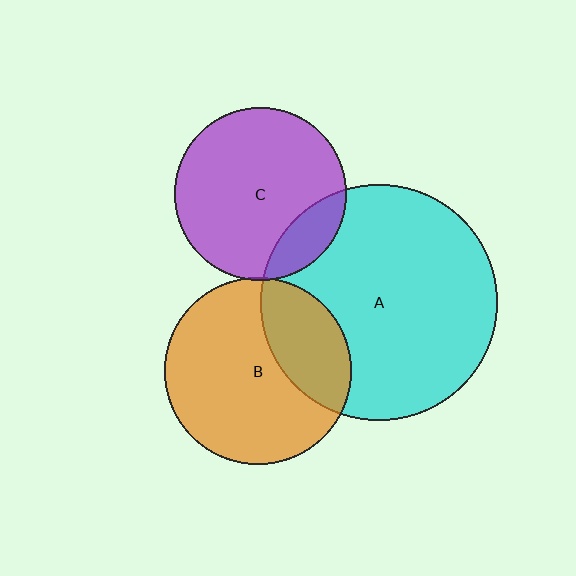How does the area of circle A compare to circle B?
Approximately 1.6 times.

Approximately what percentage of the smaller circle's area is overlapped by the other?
Approximately 5%.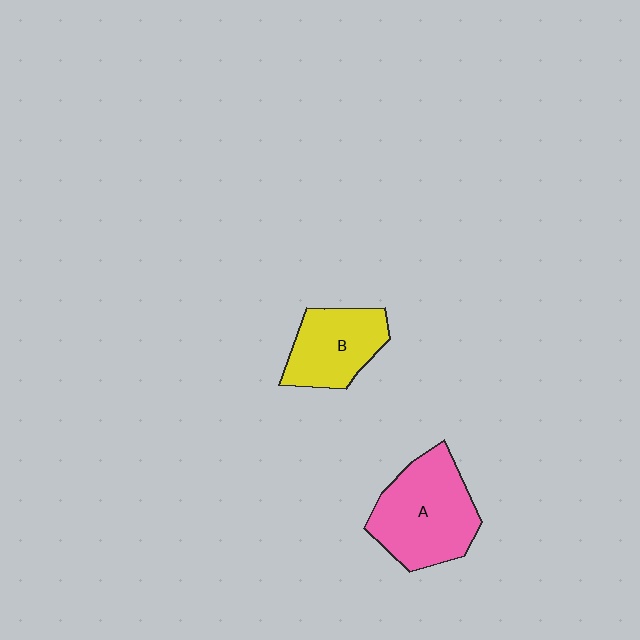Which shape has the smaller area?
Shape B (yellow).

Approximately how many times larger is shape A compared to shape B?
Approximately 1.4 times.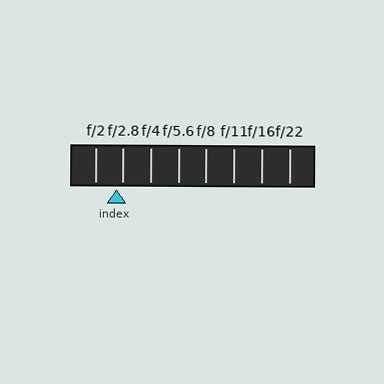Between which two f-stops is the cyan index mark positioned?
The index mark is between f/2 and f/2.8.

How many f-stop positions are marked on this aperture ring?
There are 8 f-stop positions marked.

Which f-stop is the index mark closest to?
The index mark is closest to f/2.8.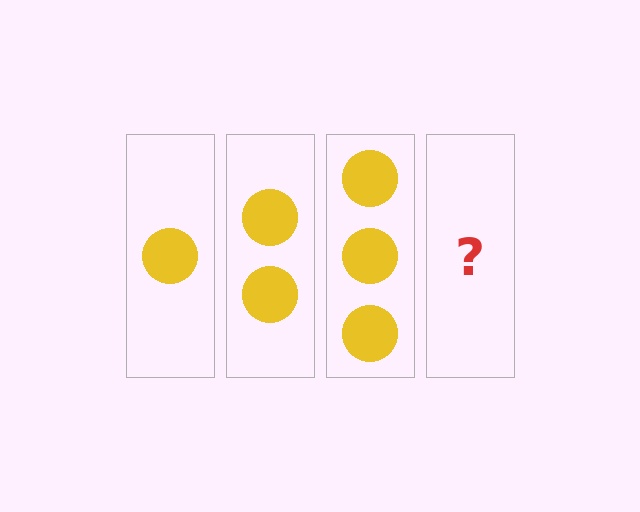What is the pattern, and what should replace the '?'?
The pattern is that each step adds one more circle. The '?' should be 4 circles.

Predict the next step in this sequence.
The next step is 4 circles.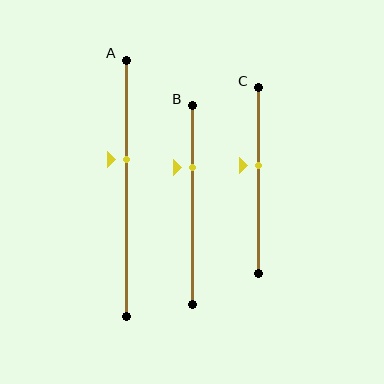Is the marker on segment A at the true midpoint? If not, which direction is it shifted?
No, the marker on segment A is shifted upward by about 11% of the segment length.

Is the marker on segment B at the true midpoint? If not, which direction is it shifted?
No, the marker on segment B is shifted upward by about 19% of the segment length.